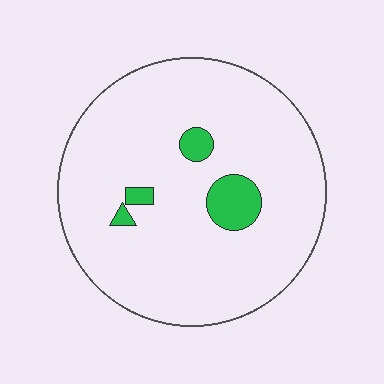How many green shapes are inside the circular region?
4.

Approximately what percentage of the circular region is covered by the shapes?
Approximately 10%.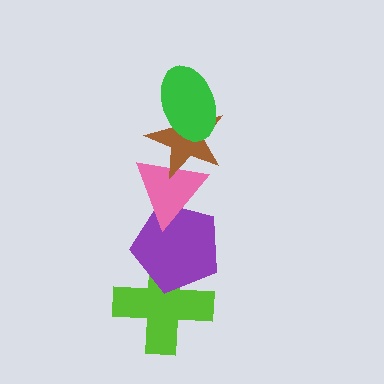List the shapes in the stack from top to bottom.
From top to bottom: the green ellipse, the brown star, the pink triangle, the purple pentagon, the lime cross.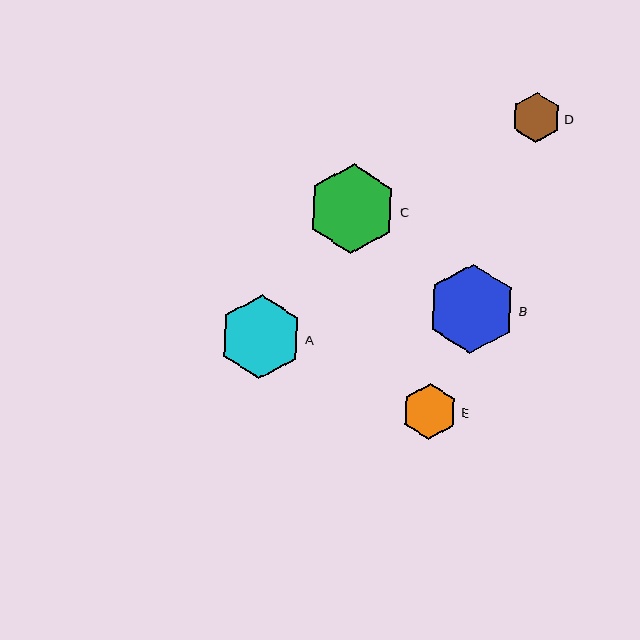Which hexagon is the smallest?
Hexagon D is the smallest with a size of approximately 49 pixels.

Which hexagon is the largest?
Hexagon C is the largest with a size of approximately 89 pixels.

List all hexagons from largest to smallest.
From largest to smallest: C, B, A, E, D.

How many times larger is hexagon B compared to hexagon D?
Hexagon B is approximately 1.8 times the size of hexagon D.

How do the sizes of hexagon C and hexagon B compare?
Hexagon C and hexagon B are approximately the same size.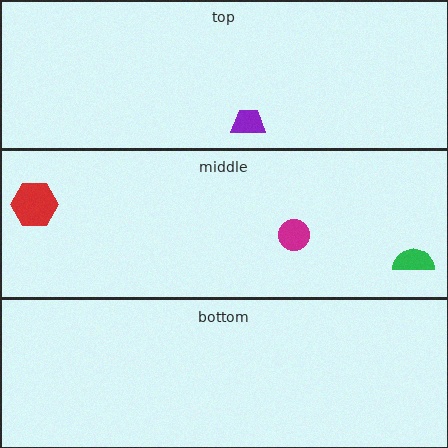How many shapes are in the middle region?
3.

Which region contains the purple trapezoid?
The top region.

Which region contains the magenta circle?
The middle region.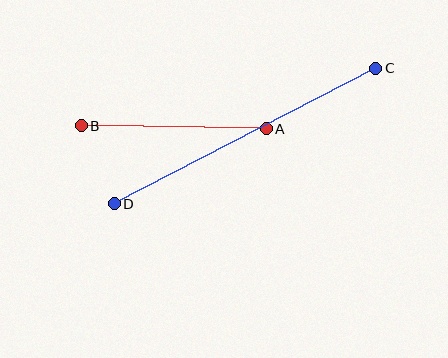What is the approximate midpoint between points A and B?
The midpoint is at approximately (174, 127) pixels.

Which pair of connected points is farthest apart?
Points C and D are farthest apart.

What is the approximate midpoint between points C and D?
The midpoint is at approximately (245, 136) pixels.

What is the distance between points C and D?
The distance is approximately 295 pixels.